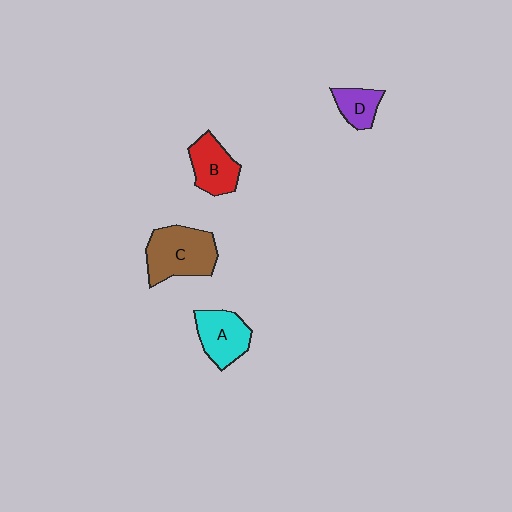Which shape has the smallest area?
Shape D (purple).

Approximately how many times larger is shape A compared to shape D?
Approximately 1.6 times.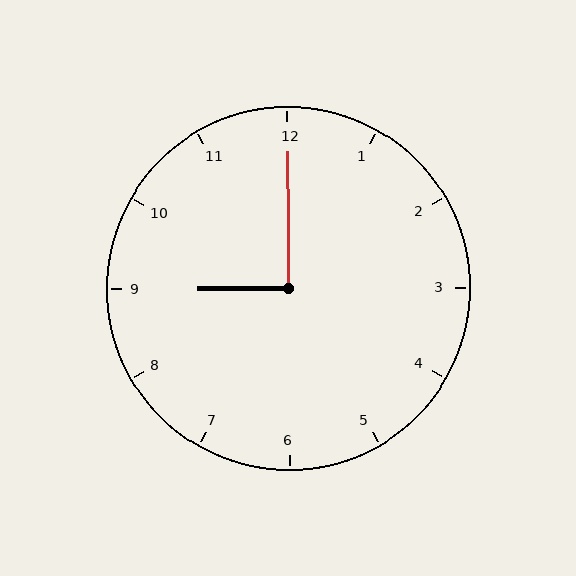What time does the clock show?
9:00.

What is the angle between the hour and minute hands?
Approximately 90 degrees.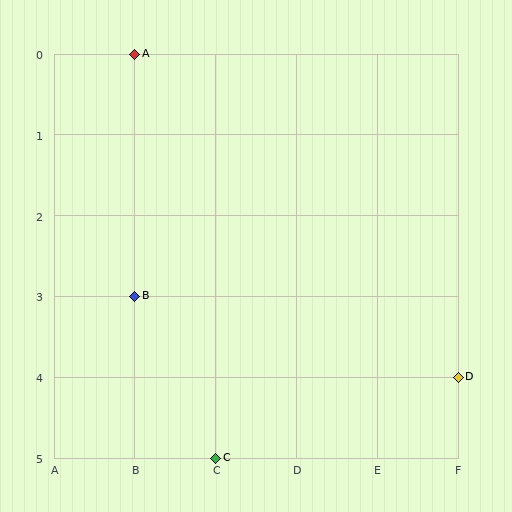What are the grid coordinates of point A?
Point A is at grid coordinates (B, 0).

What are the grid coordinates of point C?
Point C is at grid coordinates (C, 5).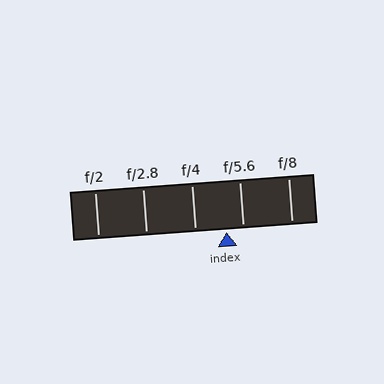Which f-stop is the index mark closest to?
The index mark is closest to f/5.6.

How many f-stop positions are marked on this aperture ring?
There are 5 f-stop positions marked.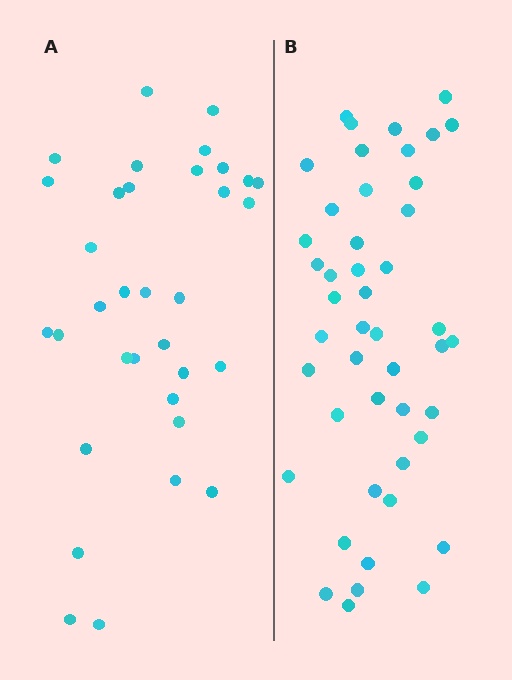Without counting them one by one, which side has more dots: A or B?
Region B (the right region) has more dots.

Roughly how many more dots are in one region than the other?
Region B has roughly 12 or so more dots than region A.